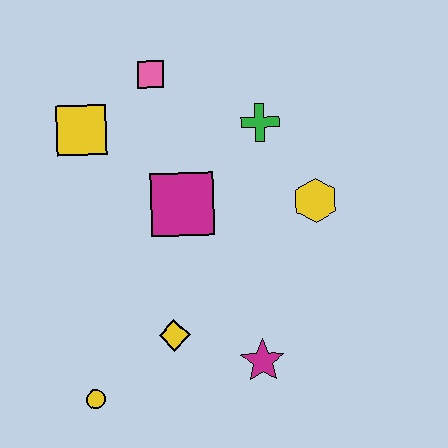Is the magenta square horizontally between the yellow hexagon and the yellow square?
Yes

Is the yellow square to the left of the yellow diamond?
Yes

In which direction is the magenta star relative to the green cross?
The magenta star is below the green cross.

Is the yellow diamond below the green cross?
Yes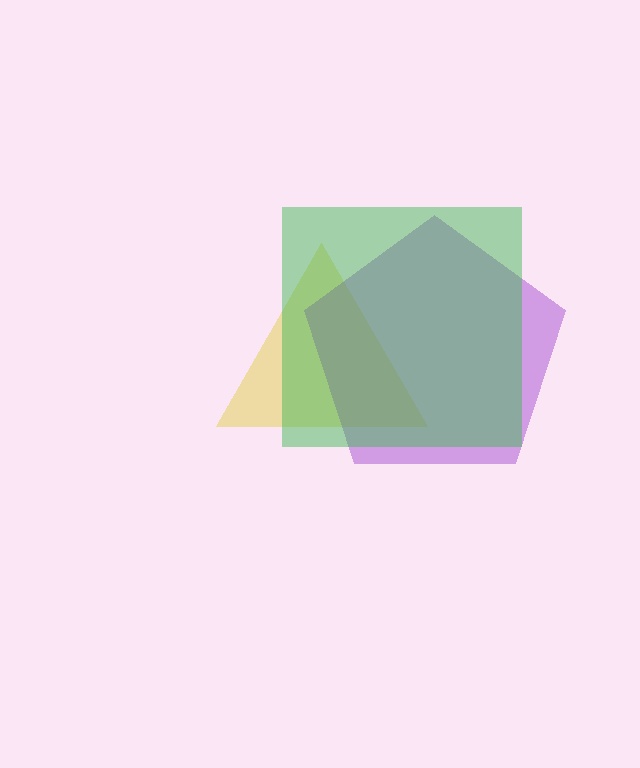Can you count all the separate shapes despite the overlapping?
Yes, there are 3 separate shapes.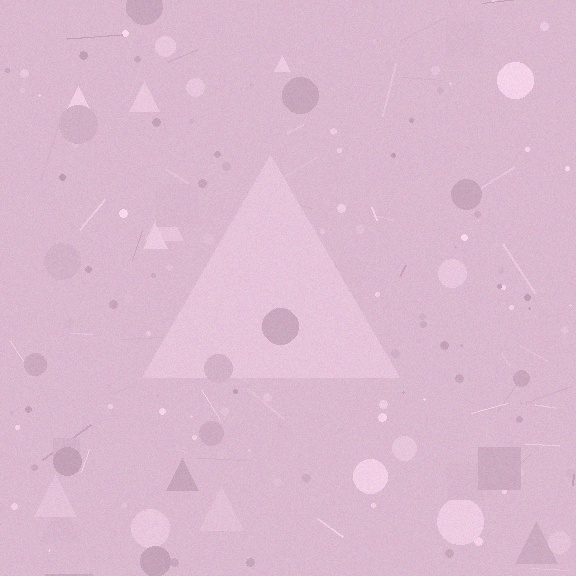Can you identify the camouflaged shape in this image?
The camouflaged shape is a triangle.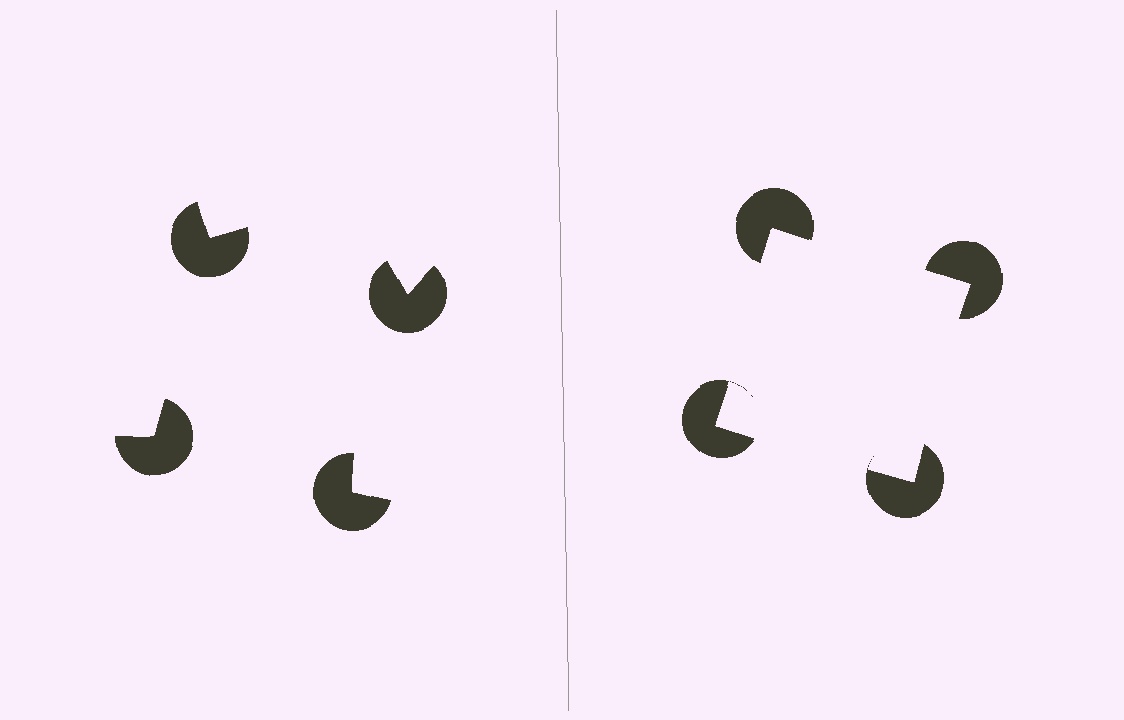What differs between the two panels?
The pac-man discs are positioned identically on both sides; only the wedge orientations differ. On the right they align to a square; on the left they are misaligned.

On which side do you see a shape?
An illusory square appears on the right side. On the left side the wedge cuts are rotated, so no coherent shape forms.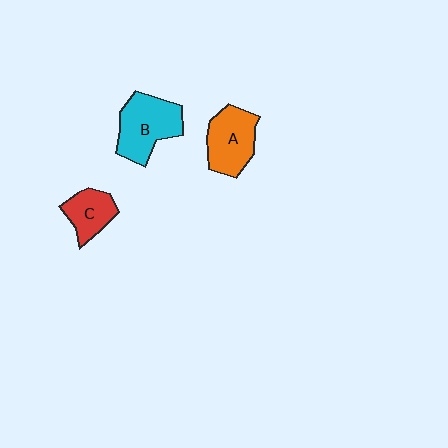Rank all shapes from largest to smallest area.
From largest to smallest: B (cyan), A (orange), C (red).